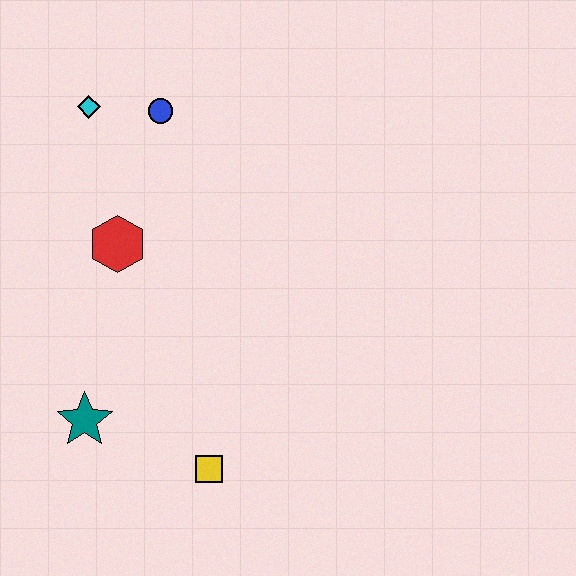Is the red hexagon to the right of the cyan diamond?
Yes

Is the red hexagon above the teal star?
Yes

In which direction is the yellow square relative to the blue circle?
The yellow square is below the blue circle.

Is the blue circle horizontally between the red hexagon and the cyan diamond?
No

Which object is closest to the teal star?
The yellow square is closest to the teal star.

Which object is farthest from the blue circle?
The yellow square is farthest from the blue circle.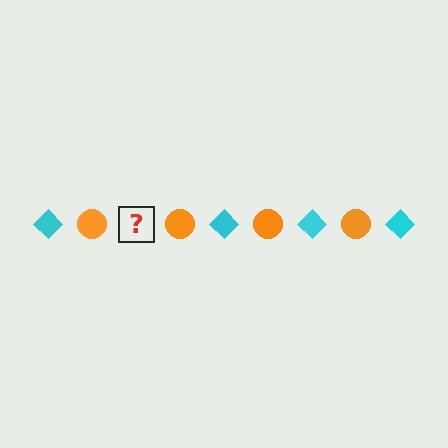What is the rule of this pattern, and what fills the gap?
The rule is that the pattern alternates between cyan diamond and orange circle. The gap should be filled with a cyan diamond.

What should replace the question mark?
The question mark should be replaced with a cyan diamond.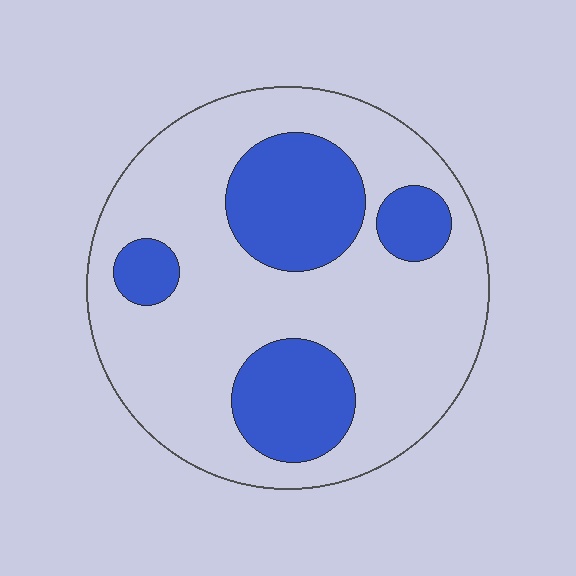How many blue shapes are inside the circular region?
4.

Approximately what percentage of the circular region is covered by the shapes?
Approximately 30%.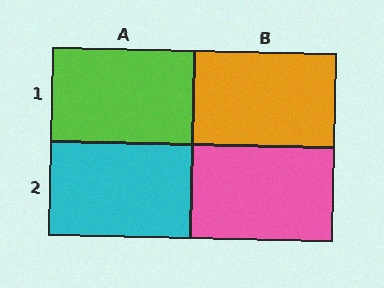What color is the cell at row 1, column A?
Lime.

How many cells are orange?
1 cell is orange.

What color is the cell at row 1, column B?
Orange.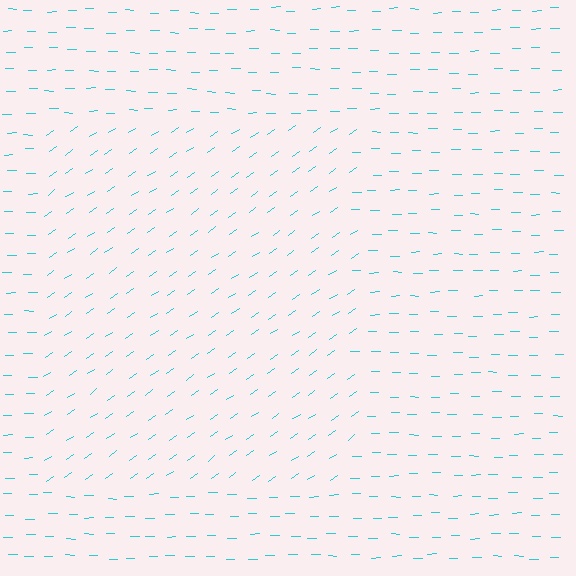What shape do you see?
I see a rectangle.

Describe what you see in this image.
The image is filled with small cyan line segments. A rectangle region in the image has lines oriented differently from the surrounding lines, creating a visible texture boundary.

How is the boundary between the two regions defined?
The boundary is defined purely by a change in line orientation (approximately 34 degrees difference). All lines are the same color and thickness.